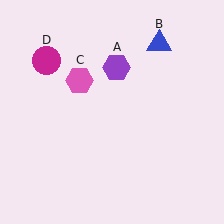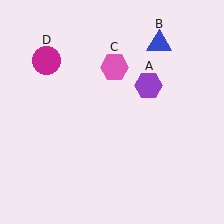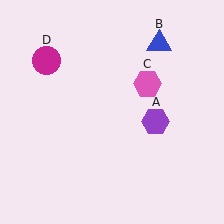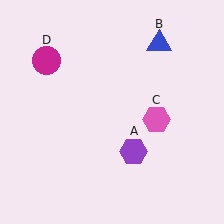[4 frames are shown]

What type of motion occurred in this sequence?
The purple hexagon (object A), pink hexagon (object C) rotated clockwise around the center of the scene.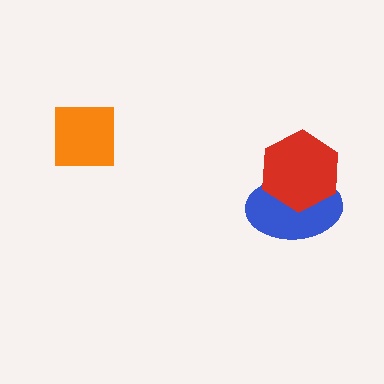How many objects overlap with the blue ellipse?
1 object overlaps with the blue ellipse.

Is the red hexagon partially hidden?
No, no other shape covers it.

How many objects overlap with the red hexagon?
1 object overlaps with the red hexagon.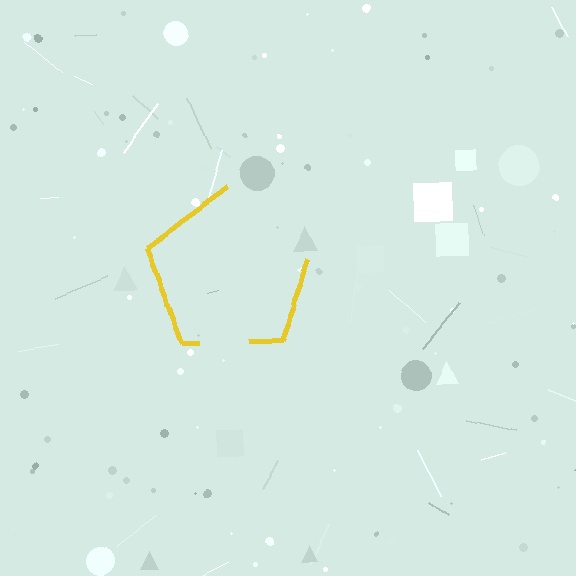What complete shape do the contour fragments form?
The contour fragments form a pentagon.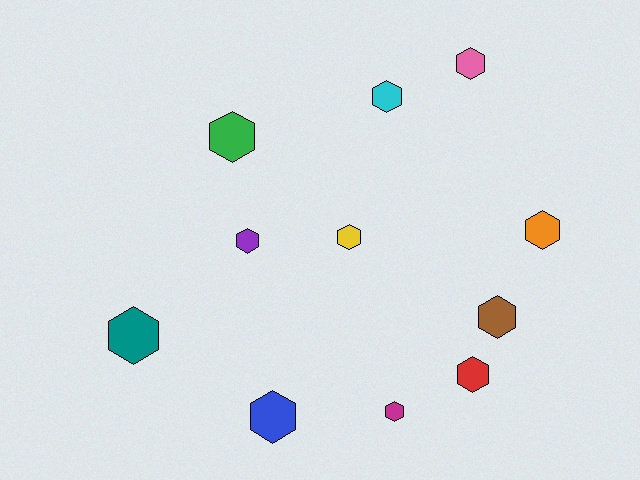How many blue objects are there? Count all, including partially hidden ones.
There is 1 blue object.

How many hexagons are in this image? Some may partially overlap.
There are 11 hexagons.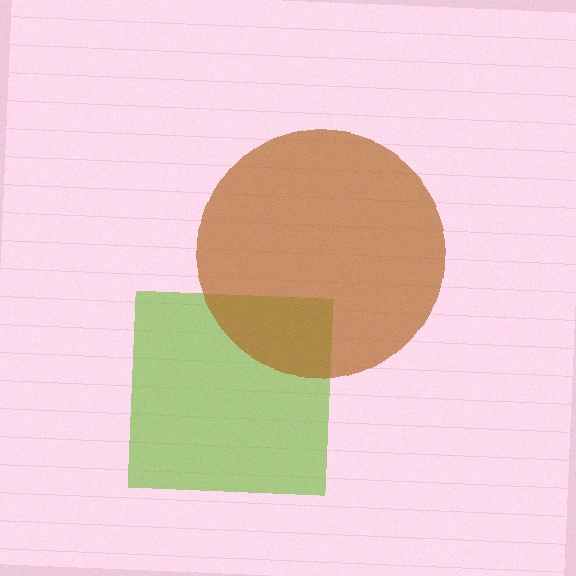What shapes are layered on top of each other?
The layered shapes are: a lime square, a brown circle.